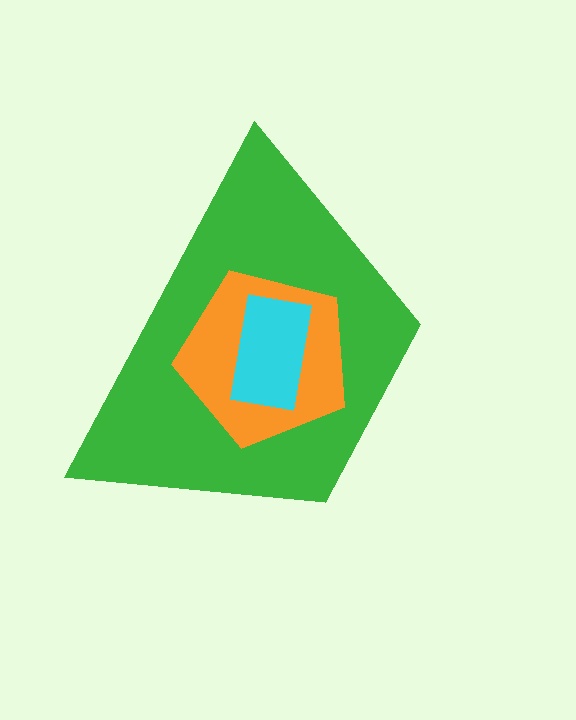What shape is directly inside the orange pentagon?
The cyan rectangle.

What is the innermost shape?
The cyan rectangle.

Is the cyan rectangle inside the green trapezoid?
Yes.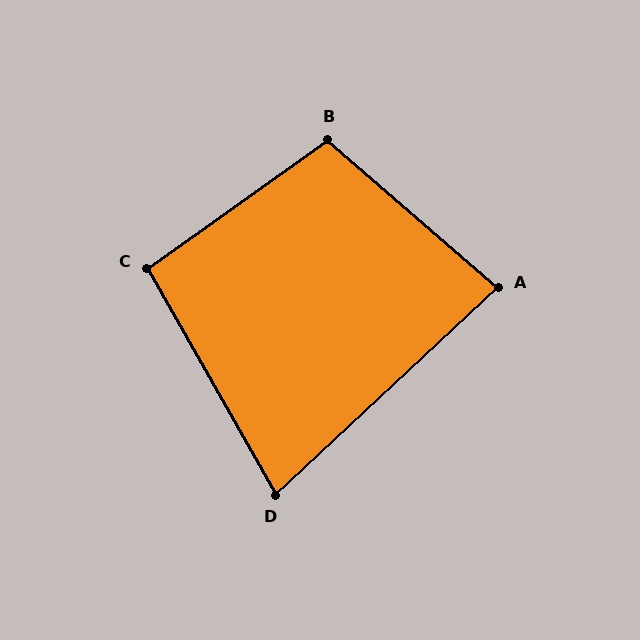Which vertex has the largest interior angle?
B, at approximately 104 degrees.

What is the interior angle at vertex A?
Approximately 84 degrees (acute).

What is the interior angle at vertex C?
Approximately 96 degrees (obtuse).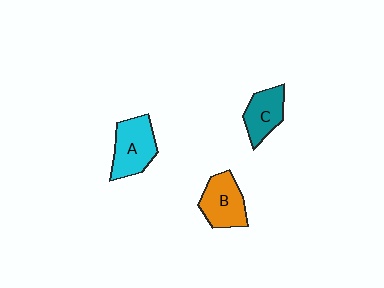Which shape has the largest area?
Shape A (cyan).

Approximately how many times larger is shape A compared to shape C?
Approximately 1.3 times.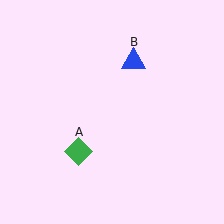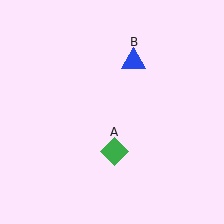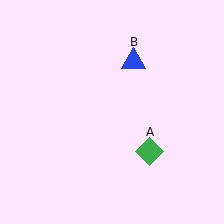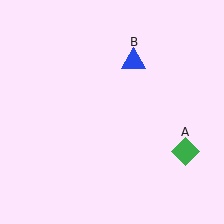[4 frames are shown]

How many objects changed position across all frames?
1 object changed position: green diamond (object A).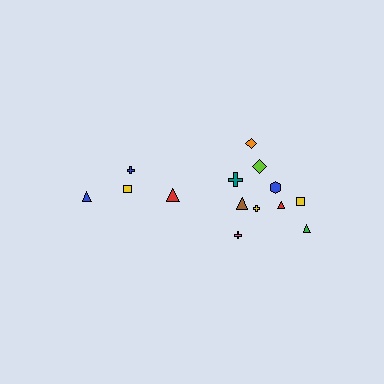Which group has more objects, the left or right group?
The right group.